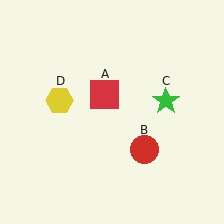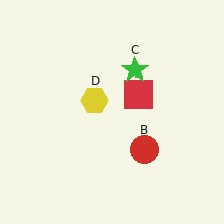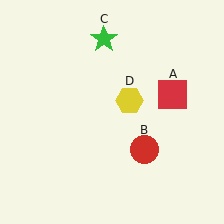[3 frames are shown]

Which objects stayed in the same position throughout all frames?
Red circle (object B) remained stationary.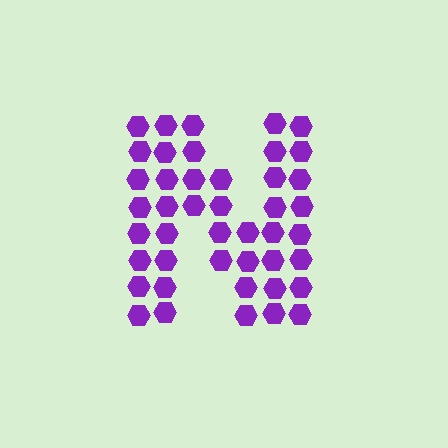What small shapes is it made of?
It is made of small hexagons.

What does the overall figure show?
The overall figure shows the letter N.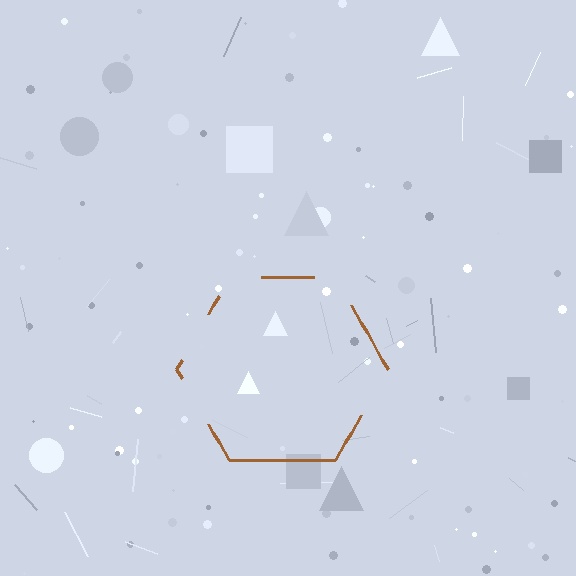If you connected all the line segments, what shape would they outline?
They would outline a hexagon.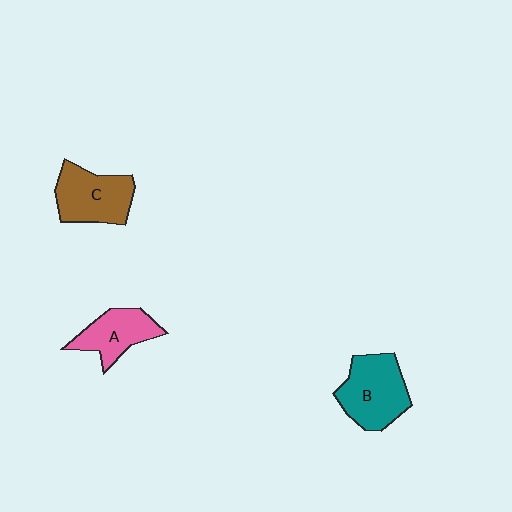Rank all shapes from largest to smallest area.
From largest to smallest: B (teal), C (brown), A (pink).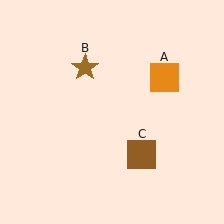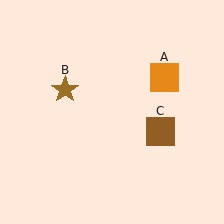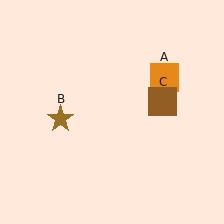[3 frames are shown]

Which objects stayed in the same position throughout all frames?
Orange square (object A) remained stationary.